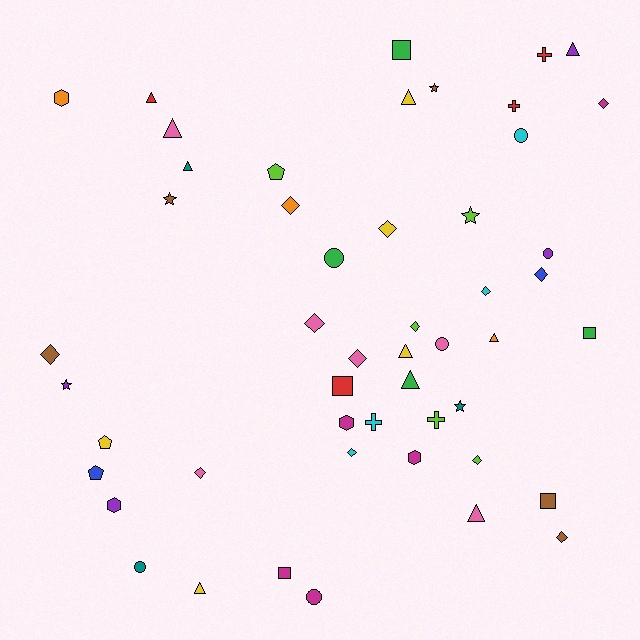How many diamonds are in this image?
There are 13 diamonds.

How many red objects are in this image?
There are 4 red objects.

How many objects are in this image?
There are 50 objects.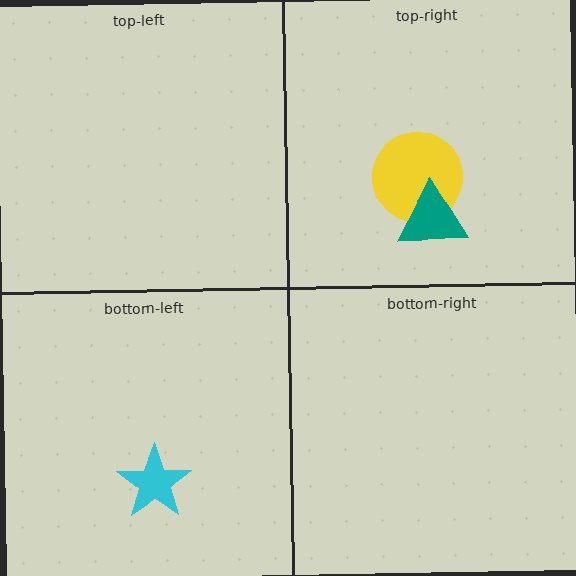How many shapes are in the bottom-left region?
1.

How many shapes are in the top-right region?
2.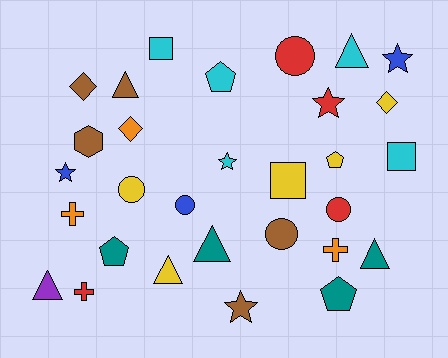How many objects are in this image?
There are 30 objects.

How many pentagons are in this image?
There are 4 pentagons.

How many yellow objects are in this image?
There are 5 yellow objects.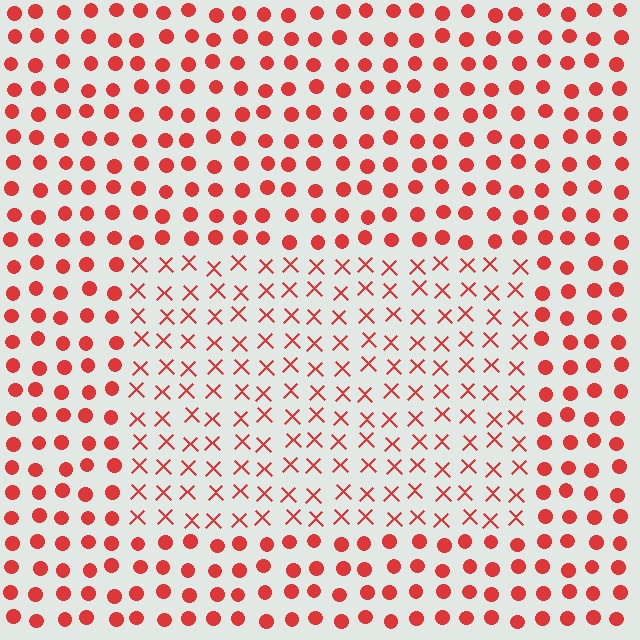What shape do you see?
I see a rectangle.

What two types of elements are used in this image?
The image uses X marks inside the rectangle region and circles outside it.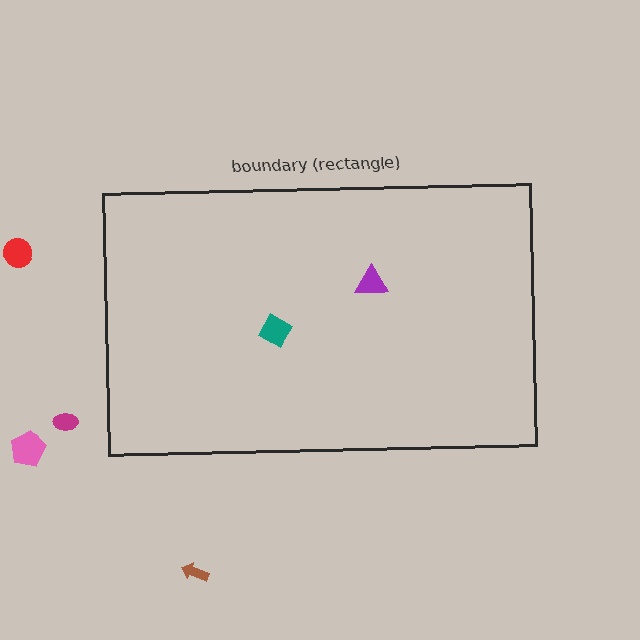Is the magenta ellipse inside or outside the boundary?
Outside.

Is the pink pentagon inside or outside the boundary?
Outside.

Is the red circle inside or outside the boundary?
Outside.